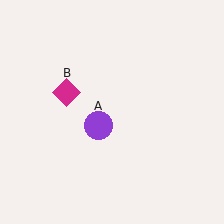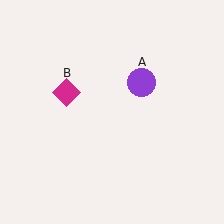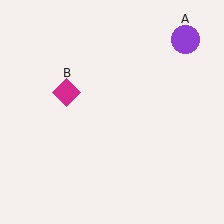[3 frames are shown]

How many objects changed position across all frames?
1 object changed position: purple circle (object A).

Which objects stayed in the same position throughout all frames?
Magenta diamond (object B) remained stationary.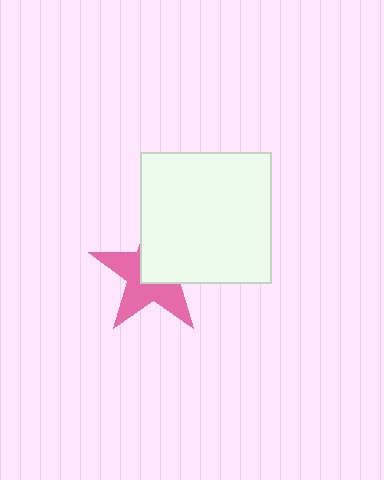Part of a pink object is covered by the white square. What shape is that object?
It is a star.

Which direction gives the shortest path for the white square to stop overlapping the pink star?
Moving toward the upper-right gives the shortest separation.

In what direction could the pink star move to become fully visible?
The pink star could move toward the lower-left. That would shift it out from behind the white square entirely.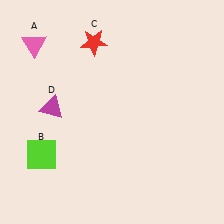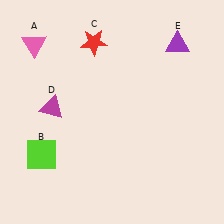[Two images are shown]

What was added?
A purple triangle (E) was added in Image 2.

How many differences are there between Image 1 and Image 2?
There is 1 difference between the two images.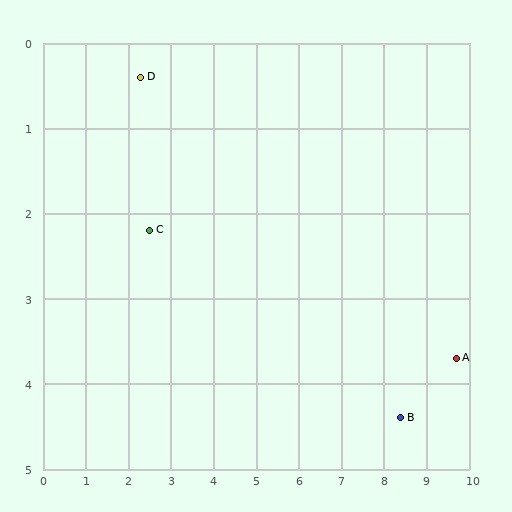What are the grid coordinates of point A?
Point A is at approximately (9.7, 3.7).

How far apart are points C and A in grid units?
Points C and A are about 7.4 grid units apart.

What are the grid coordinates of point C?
Point C is at approximately (2.5, 2.2).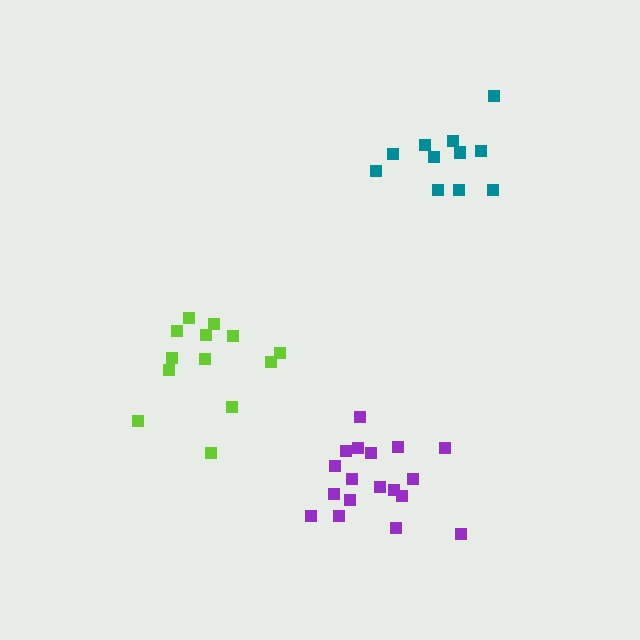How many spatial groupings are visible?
There are 3 spatial groupings.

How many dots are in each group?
Group 1: 13 dots, Group 2: 18 dots, Group 3: 12 dots (43 total).